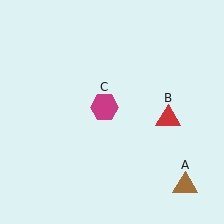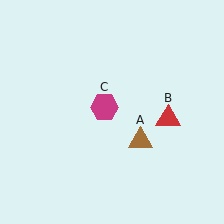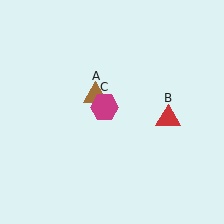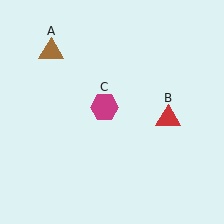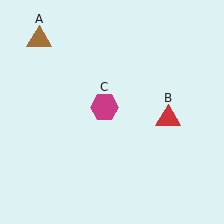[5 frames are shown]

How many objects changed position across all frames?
1 object changed position: brown triangle (object A).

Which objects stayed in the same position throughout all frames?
Red triangle (object B) and magenta hexagon (object C) remained stationary.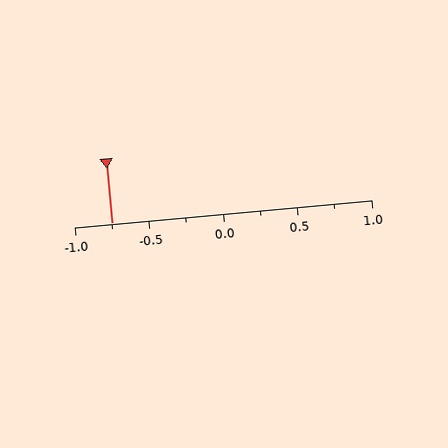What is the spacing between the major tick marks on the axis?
The major ticks are spaced 0.5 apart.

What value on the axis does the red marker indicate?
The marker indicates approximately -0.75.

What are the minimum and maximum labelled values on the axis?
The axis runs from -1.0 to 1.0.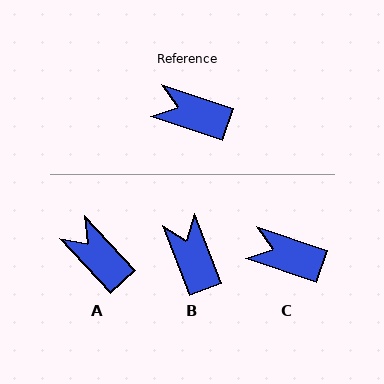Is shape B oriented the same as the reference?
No, it is off by about 51 degrees.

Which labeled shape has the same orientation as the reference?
C.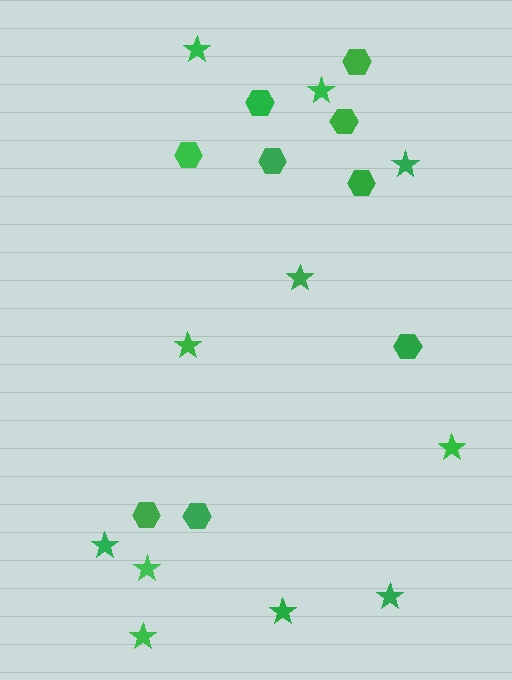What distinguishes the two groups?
There are 2 groups: one group of hexagons (9) and one group of stars (11).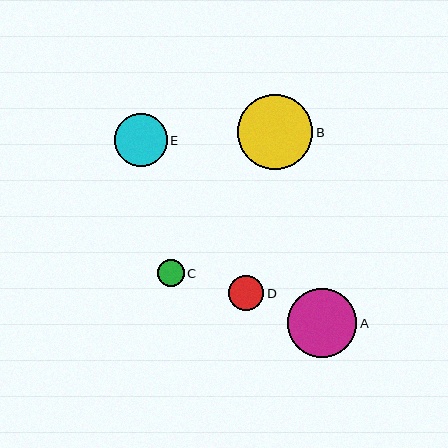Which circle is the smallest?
Circle C is the smallest with a size of approximately 27 pixels.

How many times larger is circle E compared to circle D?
Circle E is approximately 1.5 times the size of circle D.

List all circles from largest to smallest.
From largest to smallest: B, A, E, D, C.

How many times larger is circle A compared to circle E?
Circle A is approximately 1.3 times the size of circle E.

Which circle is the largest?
Circle B is the largest with a size of approximately 75 pixels.